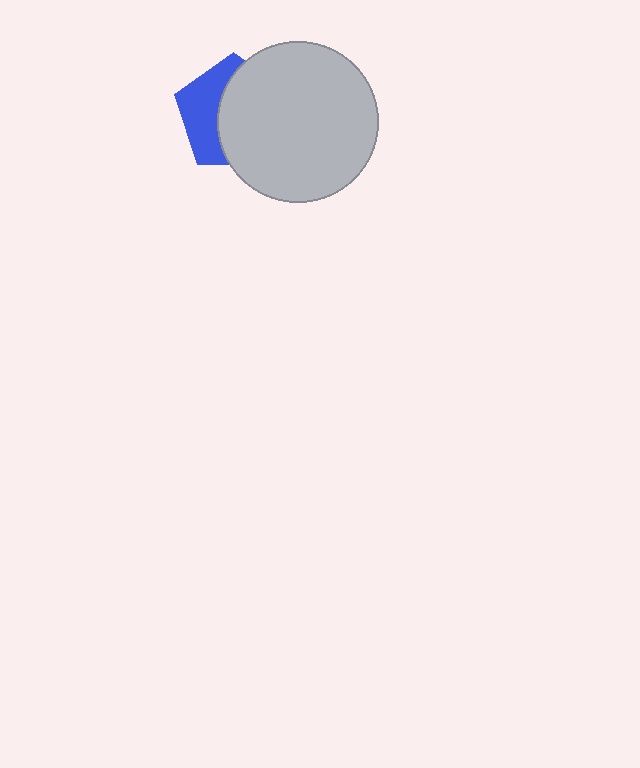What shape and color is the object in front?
The object in front is a light gray circle.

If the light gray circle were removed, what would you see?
You would see the complete blue pentagon.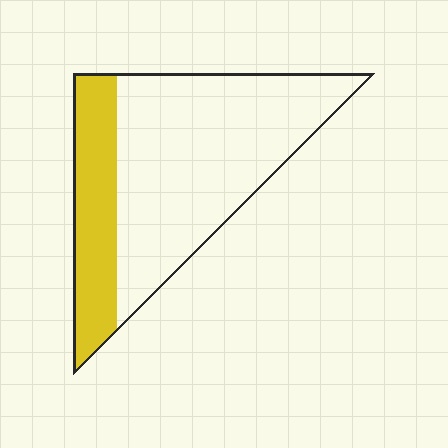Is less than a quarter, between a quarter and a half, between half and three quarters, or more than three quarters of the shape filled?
Between a quarter and a half.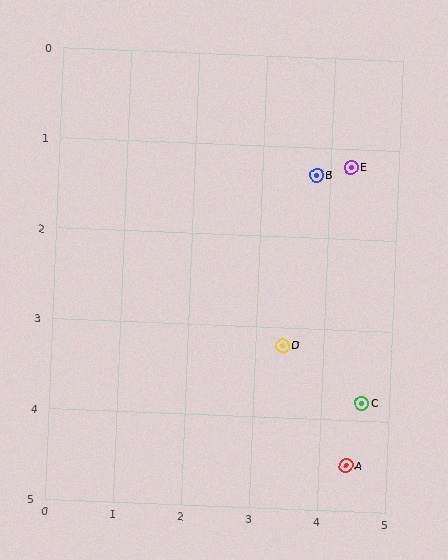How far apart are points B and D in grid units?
Points B and D are about 1.9 grid units apart.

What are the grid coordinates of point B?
Point B is at approximately (3.8, 1.3).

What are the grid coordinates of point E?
Point E is at approximately (4.3, 1.2).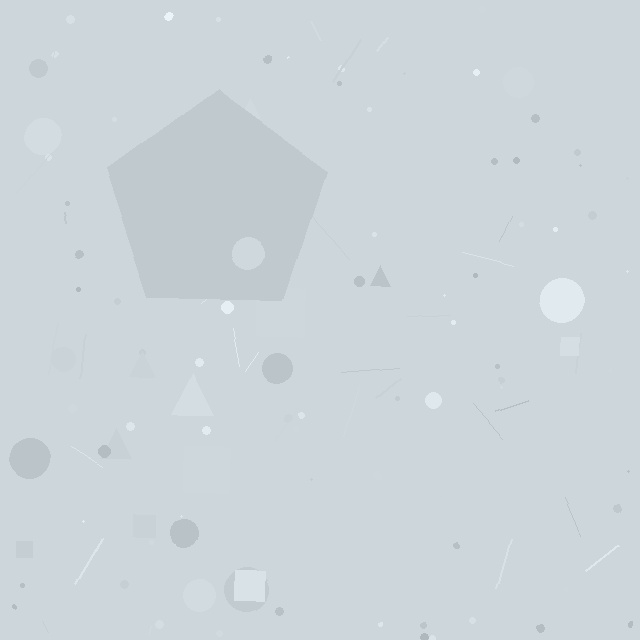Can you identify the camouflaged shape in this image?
The camouflaged shape is a pentagon.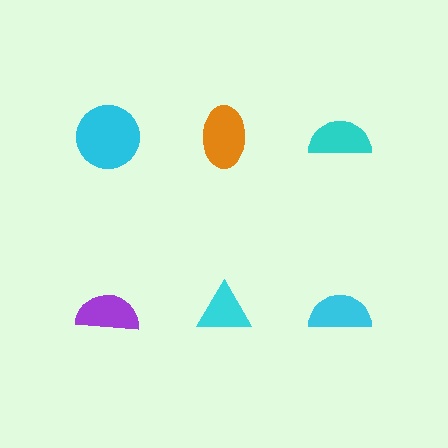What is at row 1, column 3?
A cyan semicircle.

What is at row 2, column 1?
A purple semicircle.